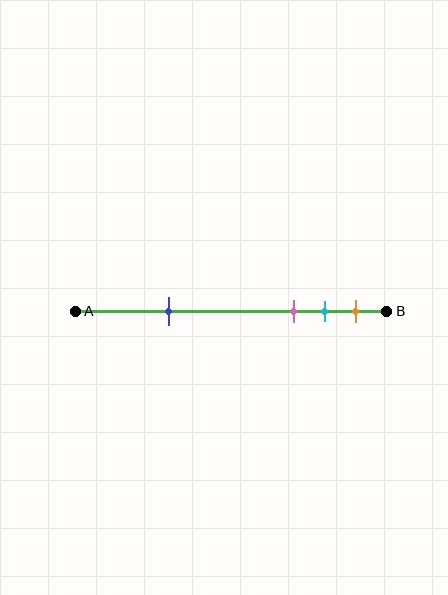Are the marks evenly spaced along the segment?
No, the marks are not evenly spaced.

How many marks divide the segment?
There are 4 marks dividing the segment.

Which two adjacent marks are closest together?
The cyan and orange marks are the closest adjacent pair.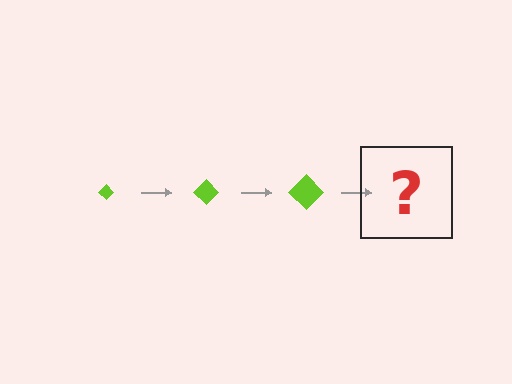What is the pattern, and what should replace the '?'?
The pattern is that the diamond gets progressively larger each step. The '?' should be a lime diamond, larger than the previous one.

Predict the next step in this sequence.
The next step is a lime diamond, larger than the previous one.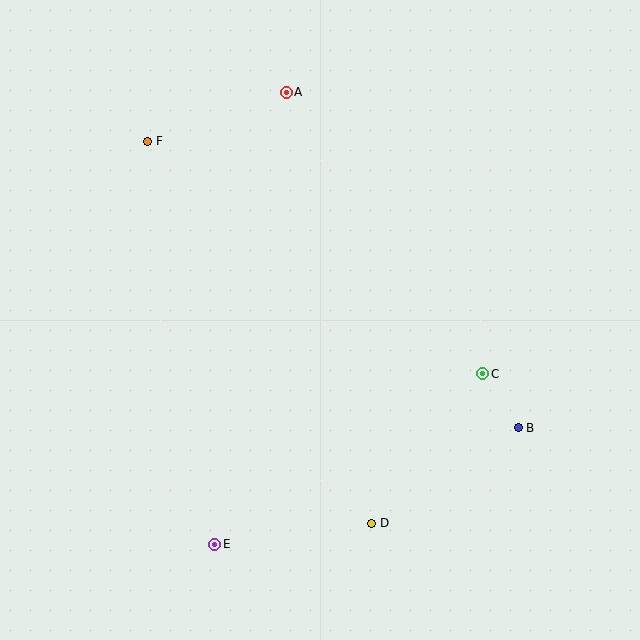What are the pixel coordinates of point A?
Point A is at (286, 92).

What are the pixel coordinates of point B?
Point B is at (518, 428).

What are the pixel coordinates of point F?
Point F is at (148, 141).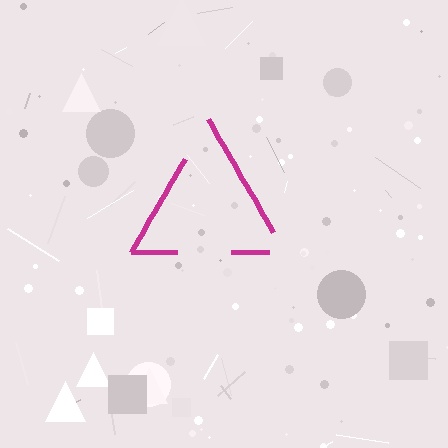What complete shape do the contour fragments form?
The contour fragments form a triangle.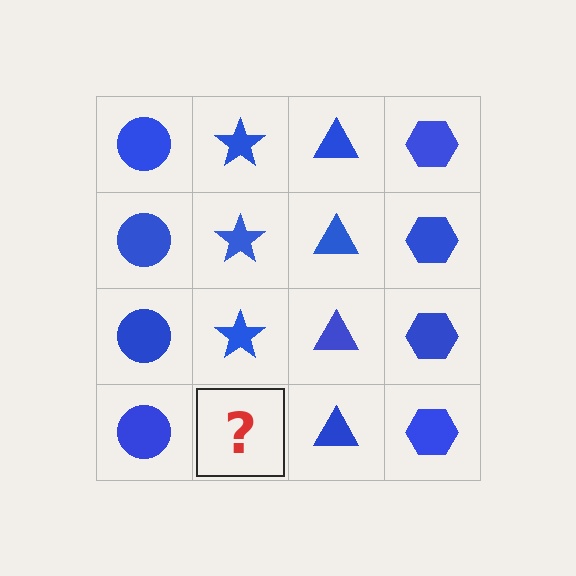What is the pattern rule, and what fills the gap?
The rule is that each column has a consistent shape. The gap should be filled with a blue star.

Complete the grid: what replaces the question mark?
The question mark should be replaced with a blue star.